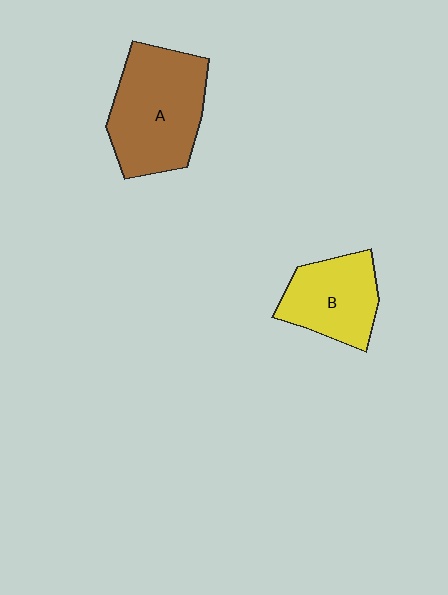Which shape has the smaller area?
Shape B (yellow).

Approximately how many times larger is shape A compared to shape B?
Approximately 1.5 times.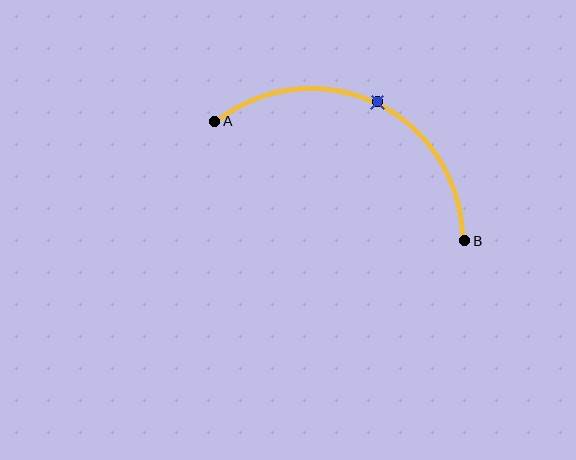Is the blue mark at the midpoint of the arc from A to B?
Yes. The blue mark lies on the arc at equal arc-length from both A and B — it is the arc midpoint.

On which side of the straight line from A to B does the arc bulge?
The arc bulges above the straight line connecting A and B.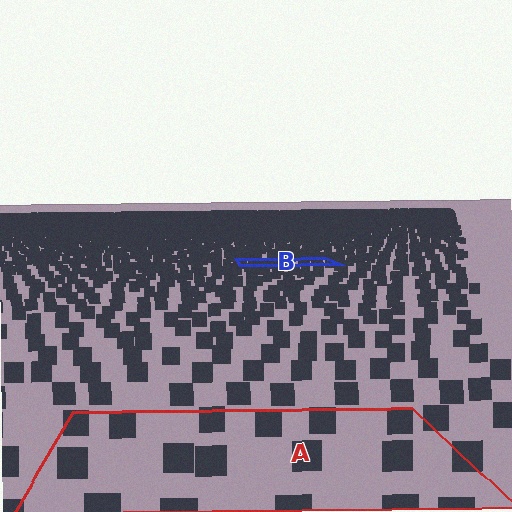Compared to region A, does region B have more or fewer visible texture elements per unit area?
Region B has more texture elements per unit area — they are packed more densely because it is farther away.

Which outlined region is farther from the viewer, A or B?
Region B is farther from the viewer — the texture elements inside it appear smaller and more densely packed.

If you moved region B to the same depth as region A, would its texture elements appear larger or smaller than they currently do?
They would appear larger. At a closer depth, the same texture elements are projected at a bigger on-screen size.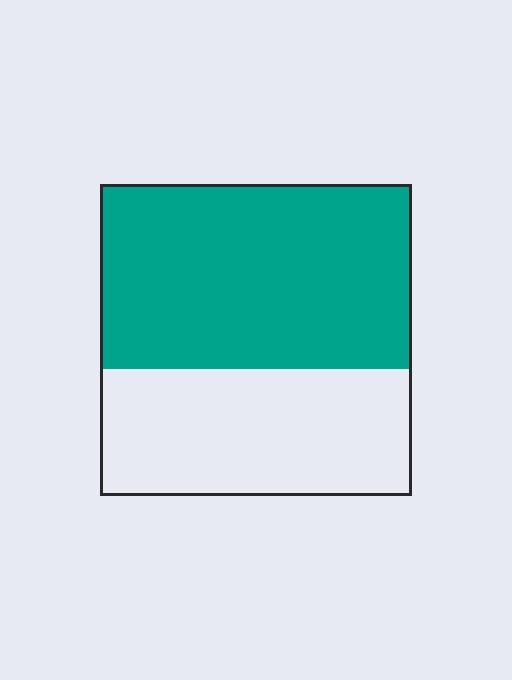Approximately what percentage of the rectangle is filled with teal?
Approximately 60%.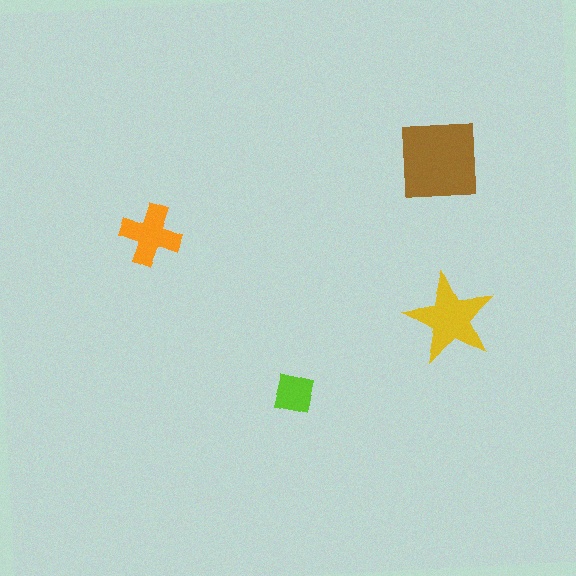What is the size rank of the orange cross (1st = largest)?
3rd.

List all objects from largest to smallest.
The brown square, the yellow star, the orange cross, the lime square.